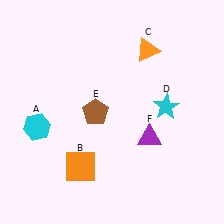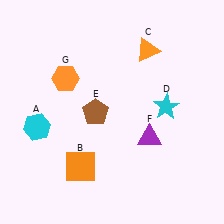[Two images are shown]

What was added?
An orange hexagon (G) was added in Image 2.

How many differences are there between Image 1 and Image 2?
There is 1 difference between the two images.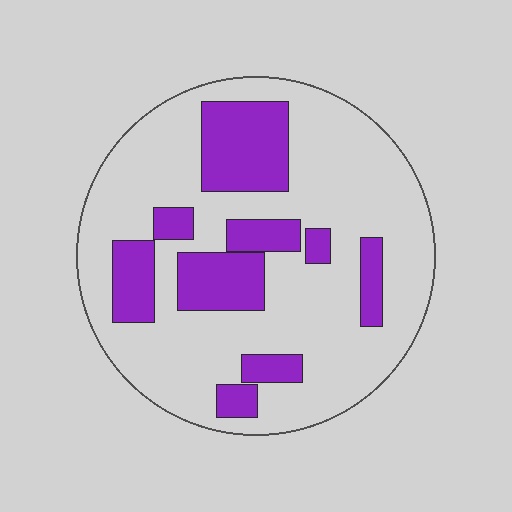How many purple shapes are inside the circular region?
9.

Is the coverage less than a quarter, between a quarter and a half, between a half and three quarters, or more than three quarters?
Between a quarter and a half.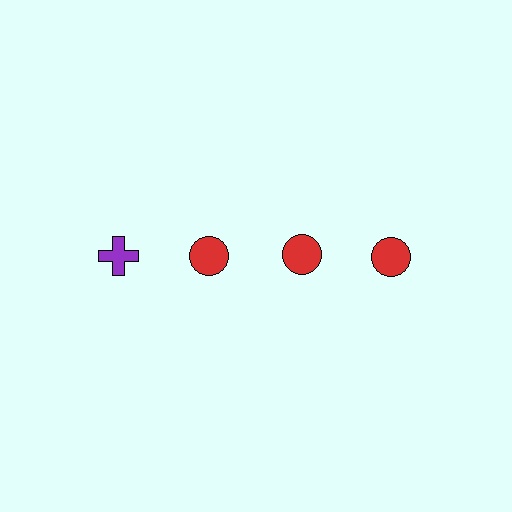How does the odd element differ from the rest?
It differs in both color (purple instead of red) and shape (cross instead of circle).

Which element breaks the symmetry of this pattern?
The purple cross in the top row, leftmost column breaks the symmetry. All other shapes are red circles.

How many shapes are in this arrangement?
There are 4 shapes arranged in a grid pattern.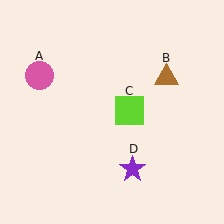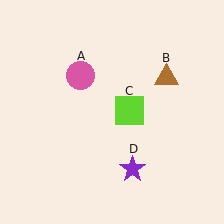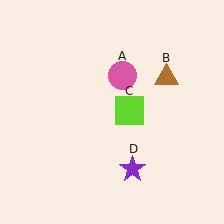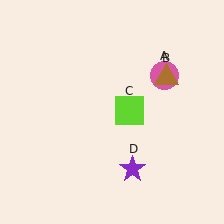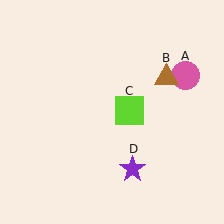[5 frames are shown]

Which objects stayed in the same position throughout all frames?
Brown triangle (object B) and lime square (object C) and purple star (object D) remained stationary.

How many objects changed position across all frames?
1 object changed position: pink circle (object A).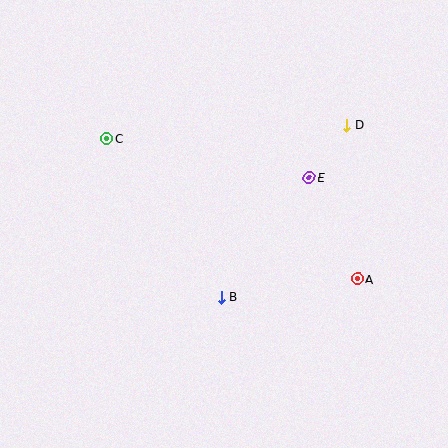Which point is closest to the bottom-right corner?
Point A is closest to the bottom-right corner.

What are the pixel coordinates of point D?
Point D is at (347, 125).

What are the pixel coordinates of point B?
Point B is at (221, 297).